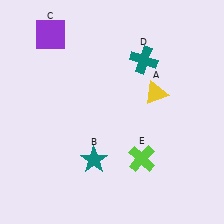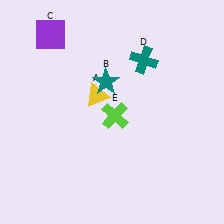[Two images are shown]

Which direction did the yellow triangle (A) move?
The yellow triangle (A) moved left.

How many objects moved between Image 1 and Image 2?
3 objects moved between the two images.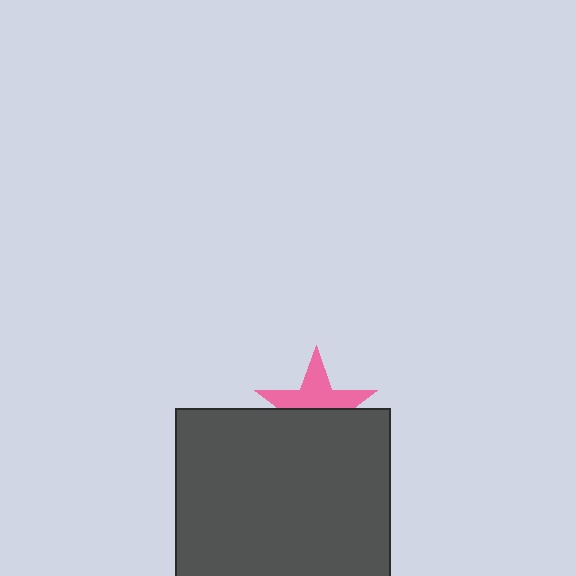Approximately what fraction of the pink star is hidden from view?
Roughly 50% of the pink star is hidden behind the dark gray square.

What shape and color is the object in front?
The object in front is a dark gray square.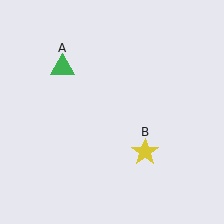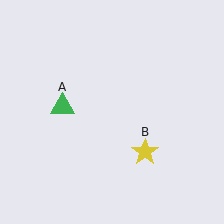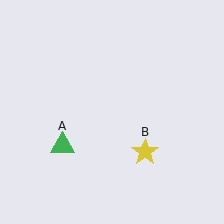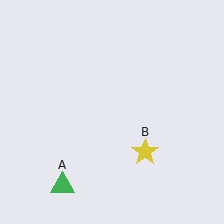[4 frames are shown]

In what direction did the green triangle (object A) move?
The green triangle (object A) moved down.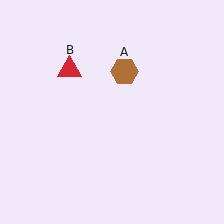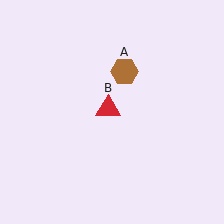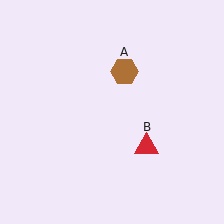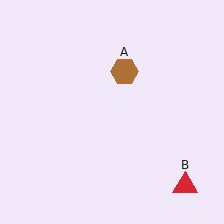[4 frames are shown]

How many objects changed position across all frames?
1 object changed position: red triangle (object B).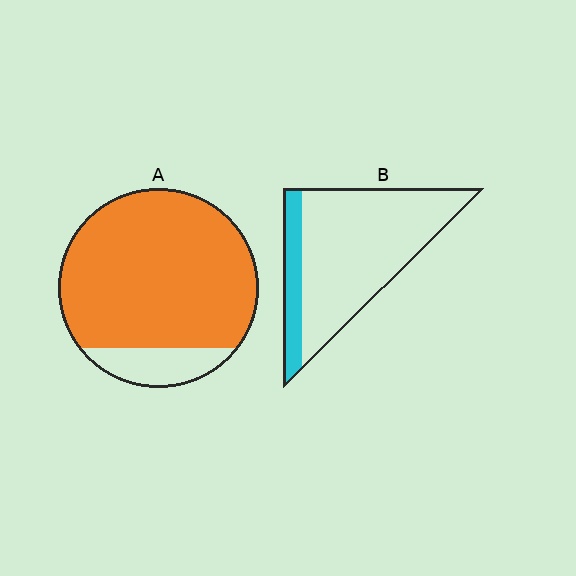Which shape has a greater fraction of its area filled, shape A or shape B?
Shape A.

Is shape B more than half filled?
No.